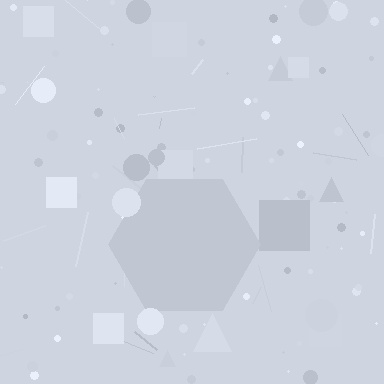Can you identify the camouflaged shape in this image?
The camouflaged shape is a hexagon.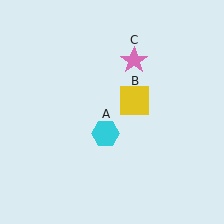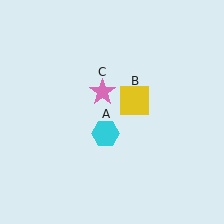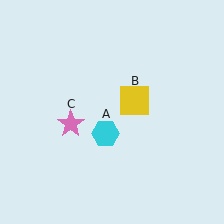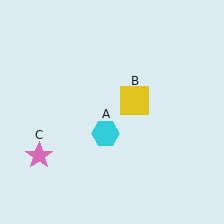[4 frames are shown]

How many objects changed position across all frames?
1 object changed position: pink star (object C).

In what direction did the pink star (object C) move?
The pink star (object C) moved down and to the left.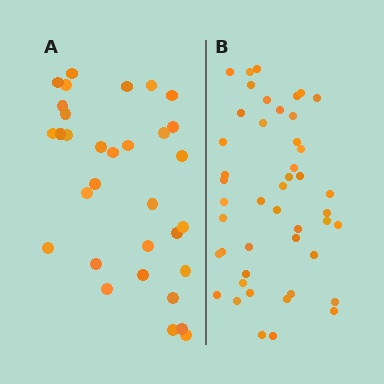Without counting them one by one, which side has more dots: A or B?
Region B (the right region) has more dots.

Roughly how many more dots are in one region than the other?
Region B has approximately 15 more dots than region A.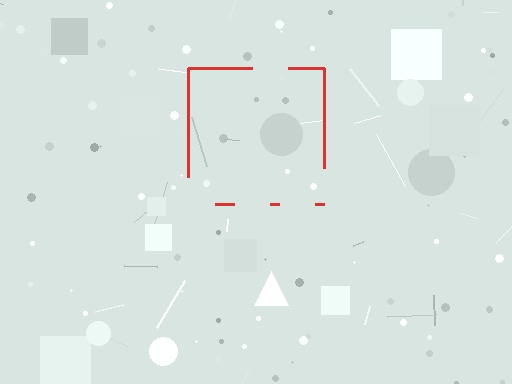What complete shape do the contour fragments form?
The contour fragments form a square.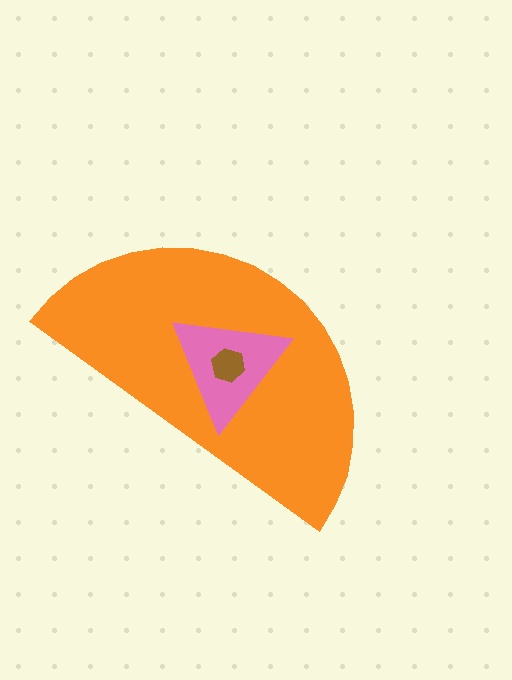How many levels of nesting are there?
3.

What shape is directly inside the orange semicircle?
The pink triangle.